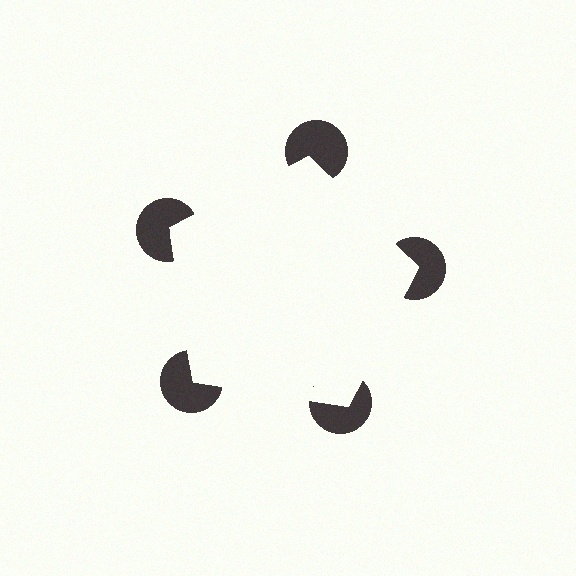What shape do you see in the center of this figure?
An illusory pentagon — its edges are inferred from the aligned wedge cuts in the pac-man discs, not physically drawn.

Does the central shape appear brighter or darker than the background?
It typically appears slightly brighter than the background, even though no actual brightness change is drawn.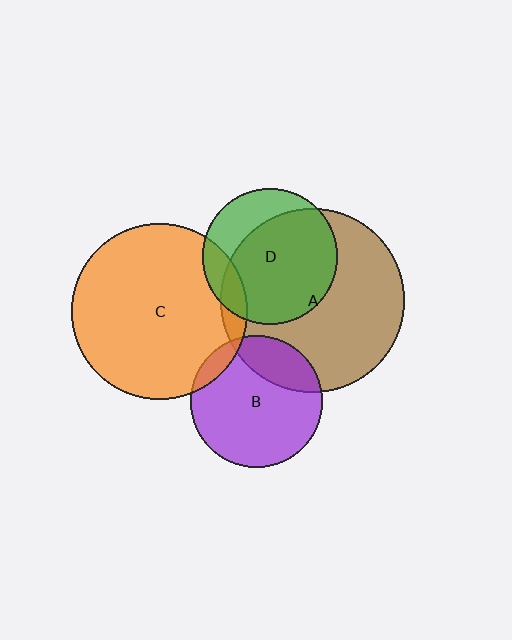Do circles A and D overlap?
Yes.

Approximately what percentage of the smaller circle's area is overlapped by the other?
Approximately 70%.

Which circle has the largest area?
Circle A (brown).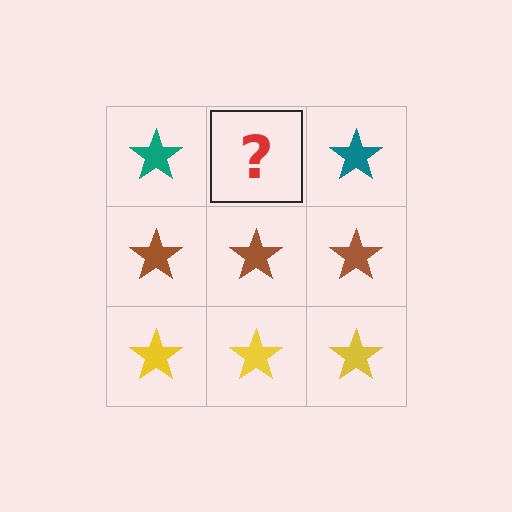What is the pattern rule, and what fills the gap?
The rule is that each row has a consistent color. The gap should be filled with a teal star.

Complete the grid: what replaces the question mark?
The question mark should be replaced with a teal star.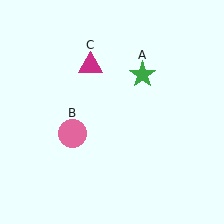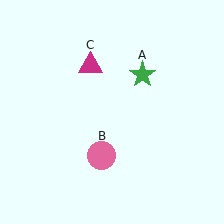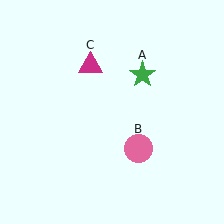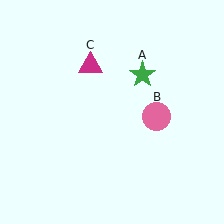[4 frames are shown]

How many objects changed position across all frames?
1 object changed position: pink circle (object B).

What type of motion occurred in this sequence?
The pink circle (object B) rotated counterclockwise around the center of the scene.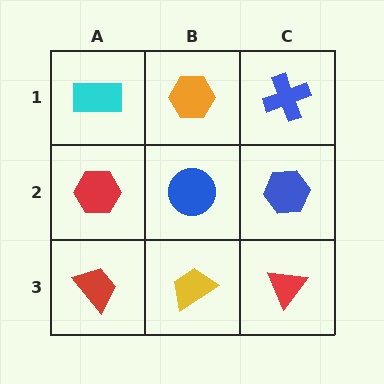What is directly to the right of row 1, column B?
A blue cross.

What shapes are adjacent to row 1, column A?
A red hexagon (row 2, column A), an orange hexagon (row 1, column B).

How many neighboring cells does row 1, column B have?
3.